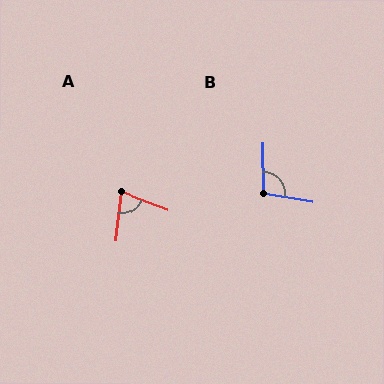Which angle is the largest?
B, at approximately 100 degrees.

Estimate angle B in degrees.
Approximately 100 degrees.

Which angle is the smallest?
A, at approximately 76 degrees.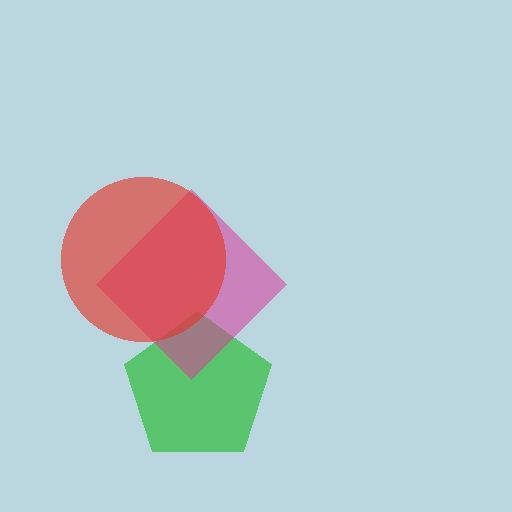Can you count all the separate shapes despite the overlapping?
Yes, there are 3 separate shapes.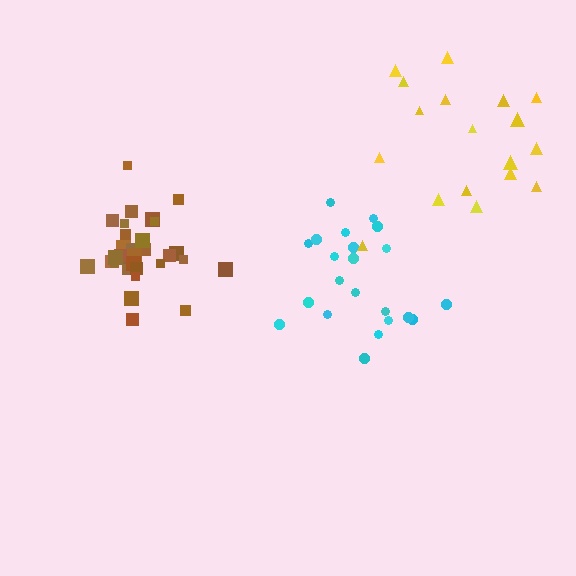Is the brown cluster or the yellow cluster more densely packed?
Brown.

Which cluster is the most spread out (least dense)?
Yellow.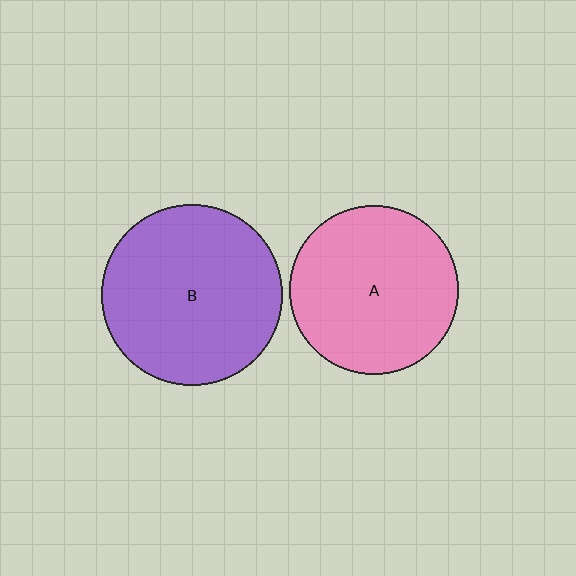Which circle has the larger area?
Circle B (purple).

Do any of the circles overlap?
No, none of the circles overlap.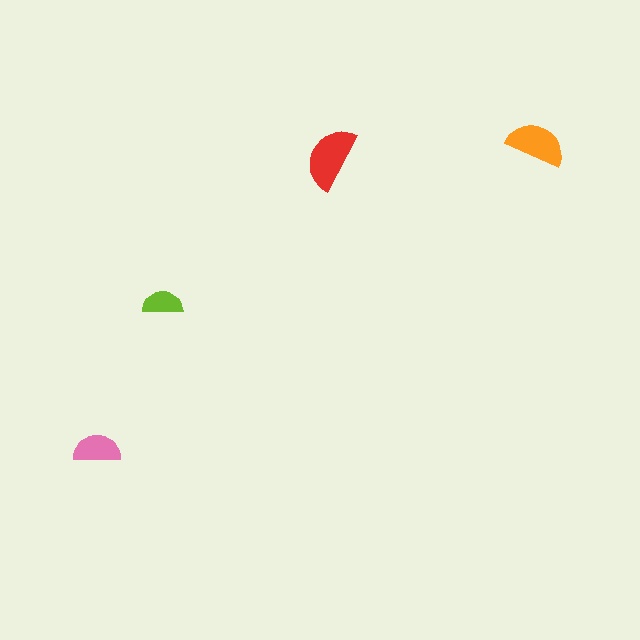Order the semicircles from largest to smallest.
the red one, the orange one, the pink one, the lime one.